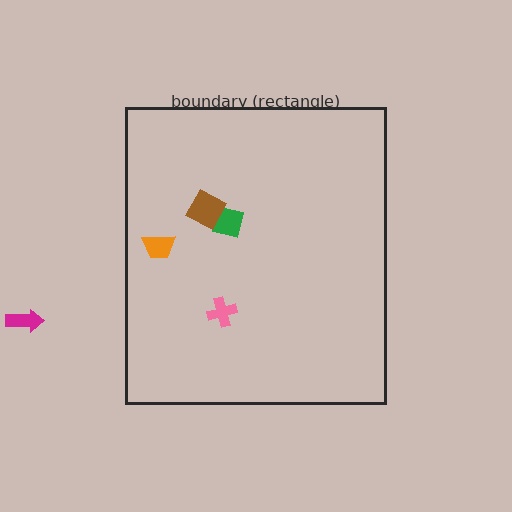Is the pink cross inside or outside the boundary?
Inside.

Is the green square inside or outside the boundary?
Inside.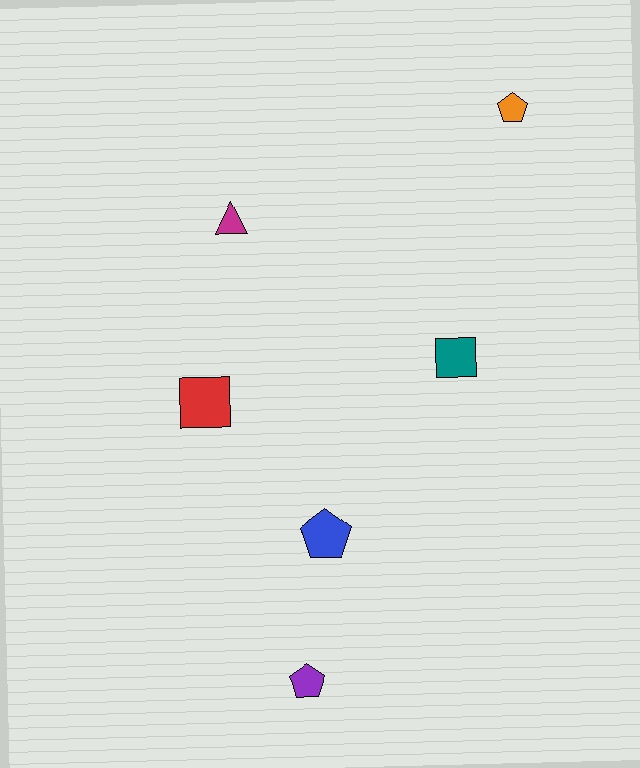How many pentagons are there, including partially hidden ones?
There are 3 pentagons.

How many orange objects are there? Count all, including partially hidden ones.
There is 1 orange object.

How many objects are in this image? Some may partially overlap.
There are 6 objects.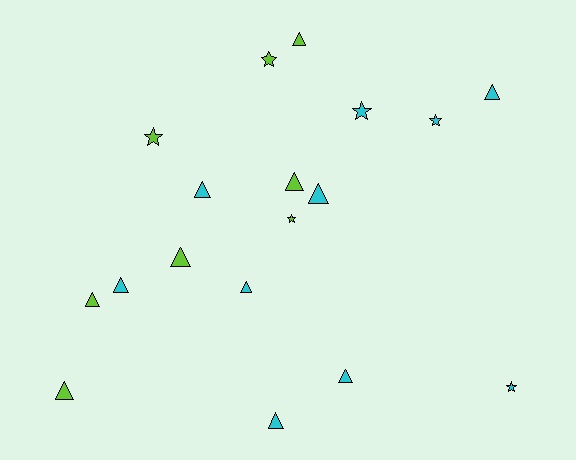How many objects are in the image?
There are 18 objects.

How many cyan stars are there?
There are 3 cyan stars.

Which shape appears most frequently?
Triangle, with 12 objects.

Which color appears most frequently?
Cyan, with 10 objects.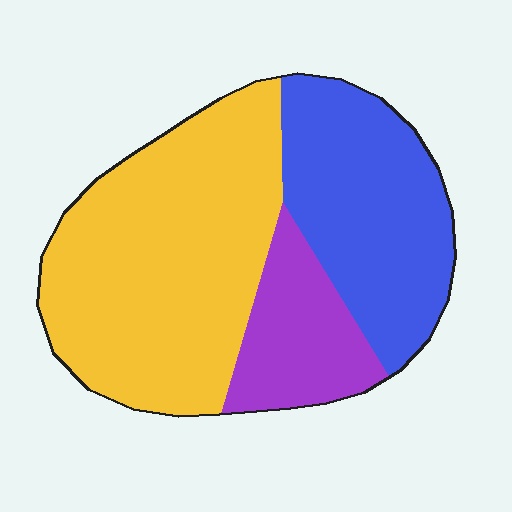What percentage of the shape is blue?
Blue takes up about one third (1/3) of the shape.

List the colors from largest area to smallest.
From largest to smallest: yellow, blue, purple.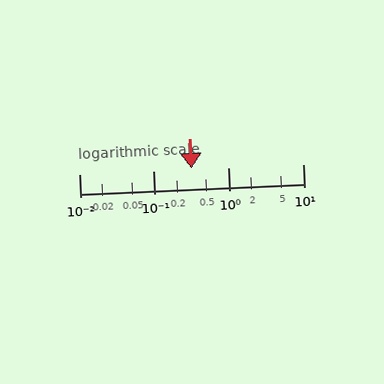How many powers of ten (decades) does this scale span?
The scale spans 3 decades, from 0.01 to 10.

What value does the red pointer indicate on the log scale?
The pointer indicates approximately 0.32.